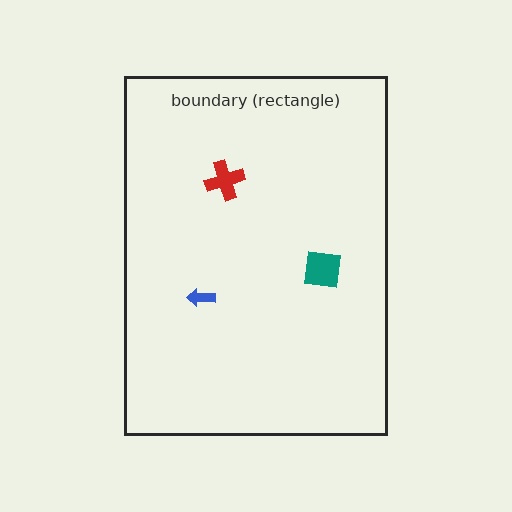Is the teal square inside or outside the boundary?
Inside.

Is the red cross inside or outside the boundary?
Inside.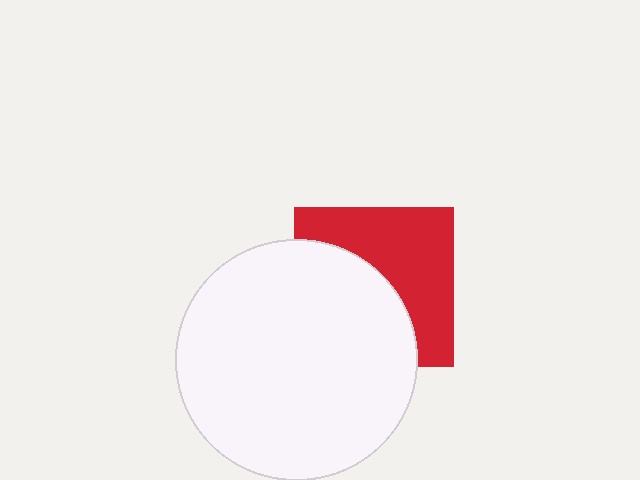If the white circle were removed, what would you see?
You would see the complete red square.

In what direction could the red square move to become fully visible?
The red square could move toward the upper-right. That would shift it out from behind the white circle entirely.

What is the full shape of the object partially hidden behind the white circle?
The partially hidden object is a red square.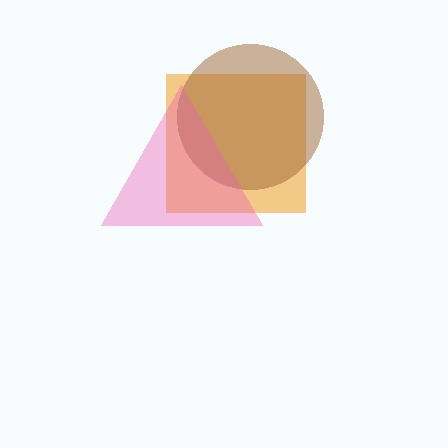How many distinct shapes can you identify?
There are 3 distinct shapes: an orange square, a brown circle, a pink triangle.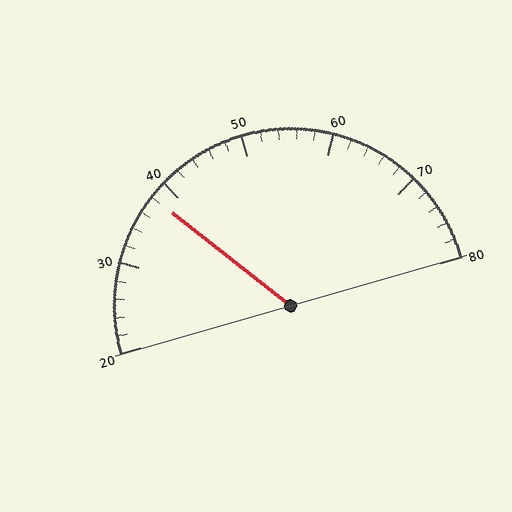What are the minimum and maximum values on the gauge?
The gauge ranges from 20 to 80.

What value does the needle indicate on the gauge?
The needle indicates approximately 38.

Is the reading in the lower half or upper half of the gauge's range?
The reading is in the lower half of the range (20 to 80).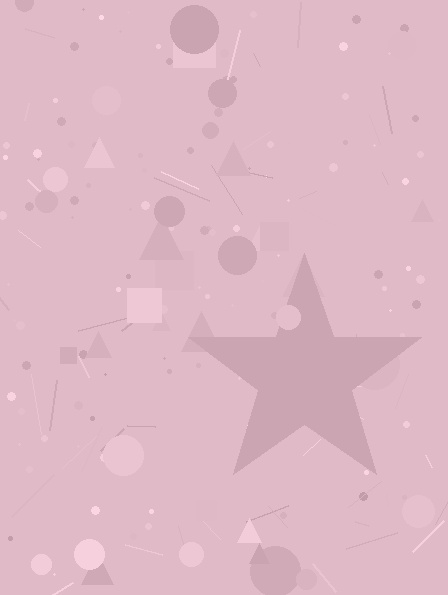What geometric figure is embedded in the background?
A star is embedded in the background.